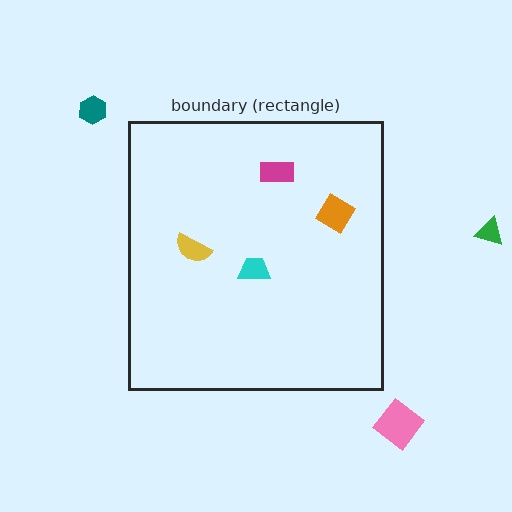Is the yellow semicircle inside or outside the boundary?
Inside.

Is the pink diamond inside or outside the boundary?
Outside.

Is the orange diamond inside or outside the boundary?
Inside.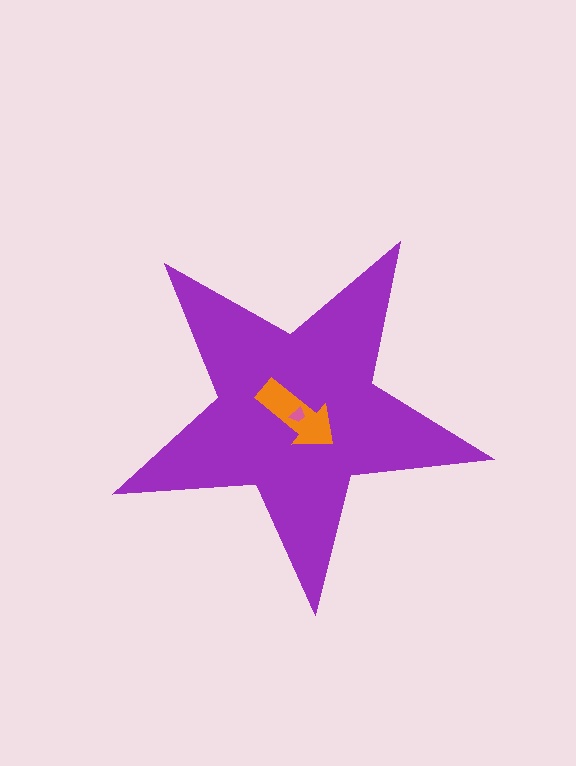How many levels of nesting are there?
3.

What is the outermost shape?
The purple star.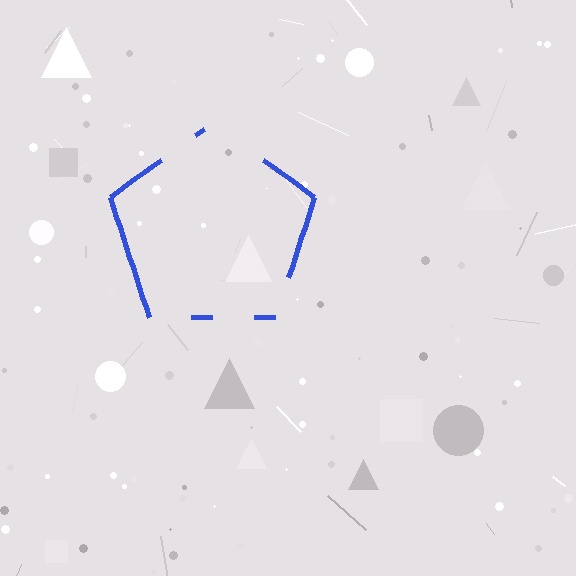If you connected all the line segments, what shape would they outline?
They would outline a pentagon.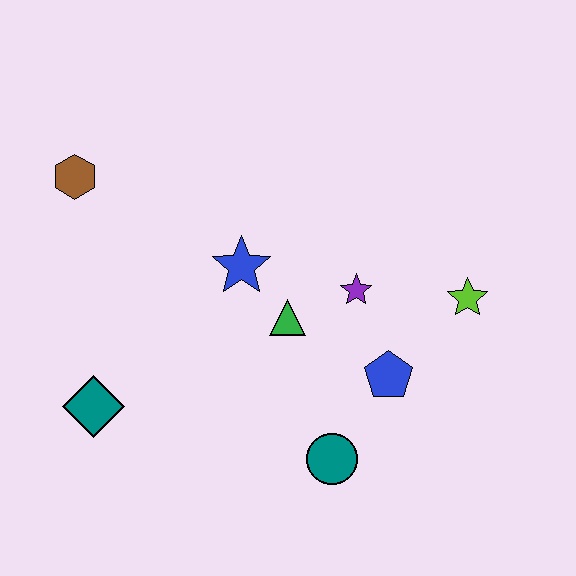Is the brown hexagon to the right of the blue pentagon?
No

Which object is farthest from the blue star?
The lime star is farthest from the blue star.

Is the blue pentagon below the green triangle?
Yes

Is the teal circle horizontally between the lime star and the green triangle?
Yes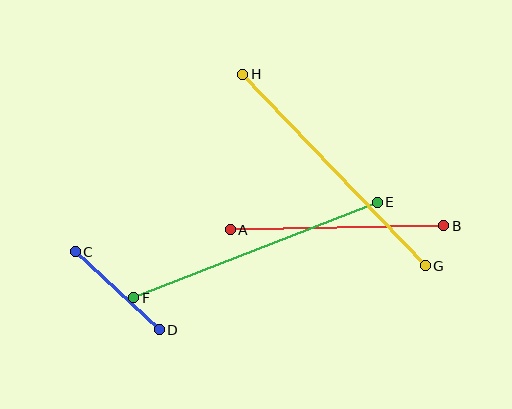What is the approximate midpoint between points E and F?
The midpoint is at approximately (256, 250) pixels.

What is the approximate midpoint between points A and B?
The midpoint is at approximately (337, 228) pixels.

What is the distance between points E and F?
The distance is approximately 262 pixels.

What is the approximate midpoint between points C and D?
The midpoint is at approximately (117, 291) pixels.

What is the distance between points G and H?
The distance is approximately 265 pixels.